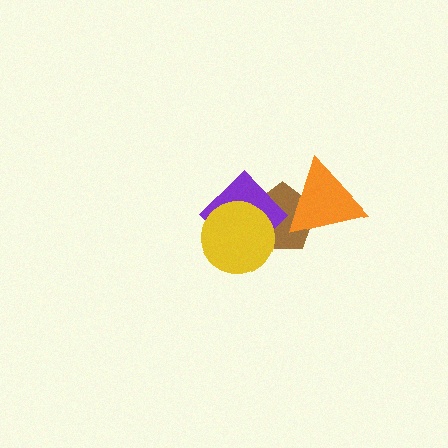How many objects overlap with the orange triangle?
2 objects overlap with the orange triangle.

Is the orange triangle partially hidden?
Yes, it is partially covered by another shape.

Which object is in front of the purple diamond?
The yellow circle is in front of the purple diamond.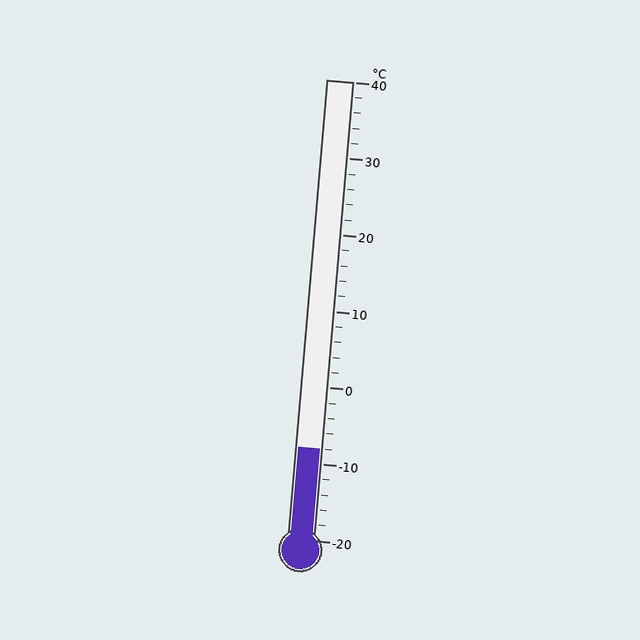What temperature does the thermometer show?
The thermometer shows approximately -8°C.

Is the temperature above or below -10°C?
The temperature is above -10°C.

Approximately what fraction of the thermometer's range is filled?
The thermometer is filled to approximately 20% of its range.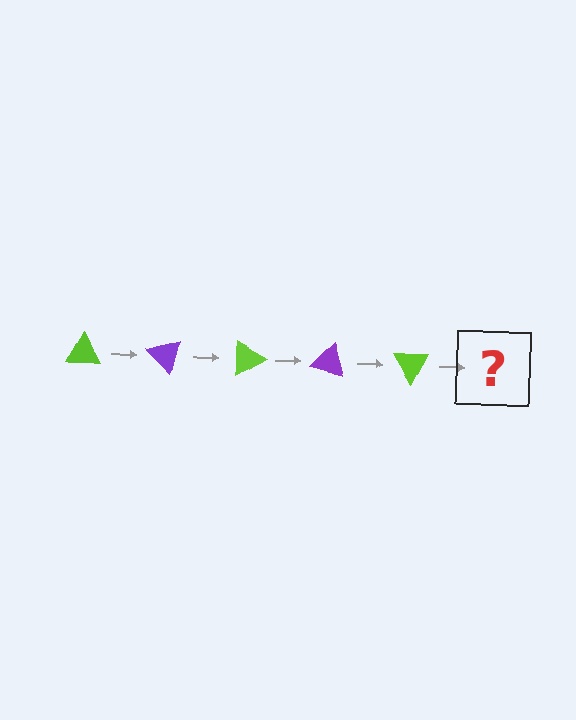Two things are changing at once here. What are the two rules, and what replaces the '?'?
The two rules are that it rotates 45 degrees each step and the color cycles through lime and purple. The '?' should be a purple triangle, rotated 225 degrees from the start.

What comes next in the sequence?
The next element should be a purple triangle, rotated 225 degrees from the start.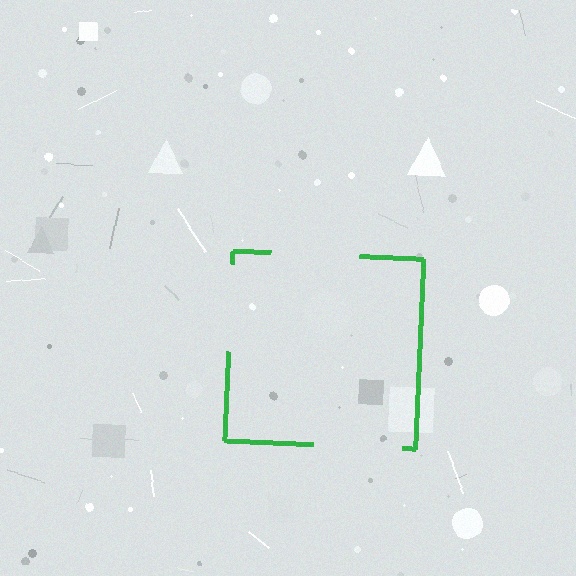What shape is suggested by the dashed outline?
The dashed outline suggests a square.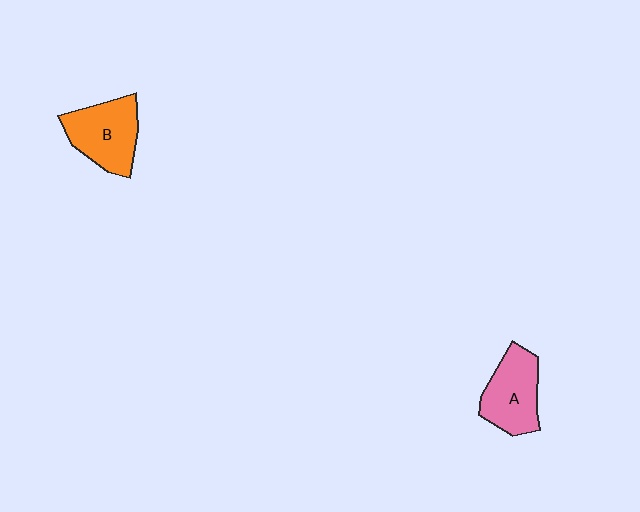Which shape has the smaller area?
Shape A (pink).